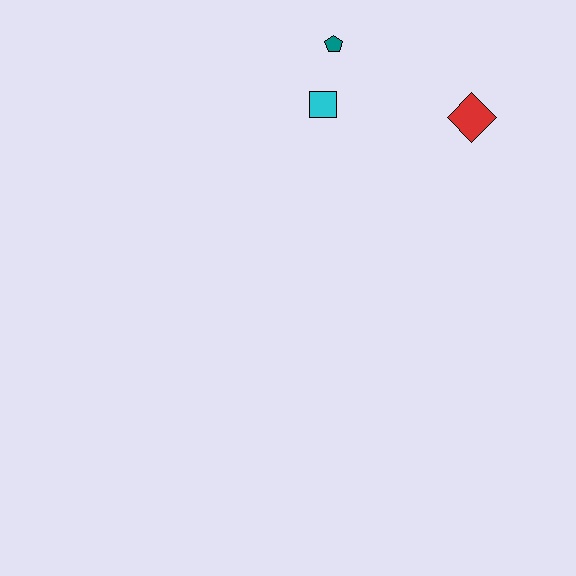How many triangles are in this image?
There are no triangles.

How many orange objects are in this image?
There are no orange objects.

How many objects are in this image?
There are 3 objects.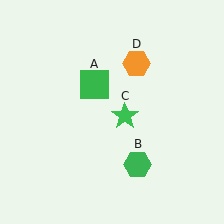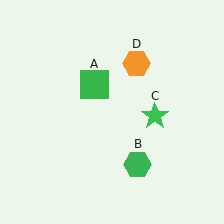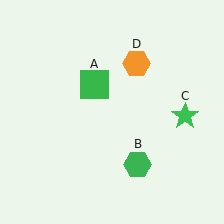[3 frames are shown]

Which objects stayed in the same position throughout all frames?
Green square (object A) and green hexagon (object B) and orange hexagon (object D) remained stationary.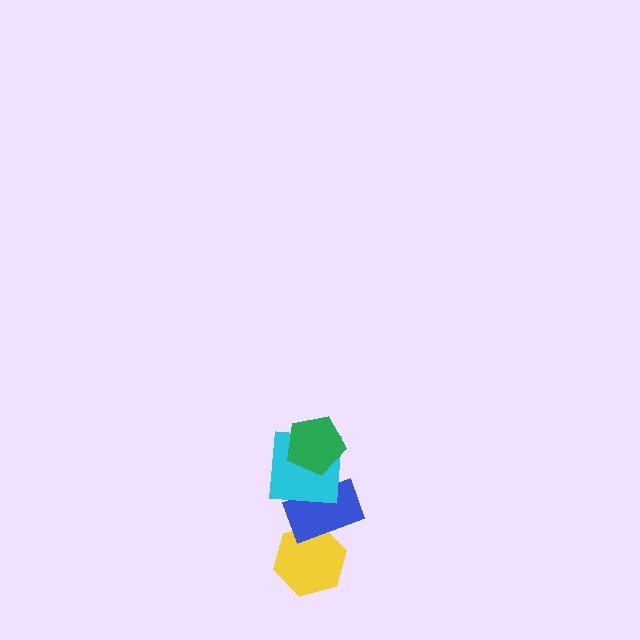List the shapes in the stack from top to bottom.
From top to bottom: the green pentagon, the cyan square, the blue rectangle, the yellow hexagon.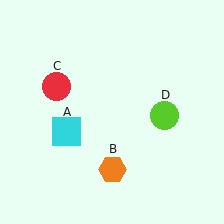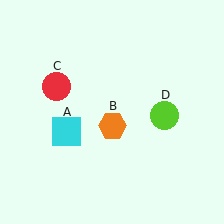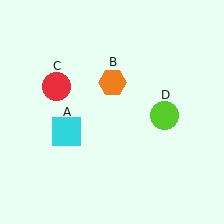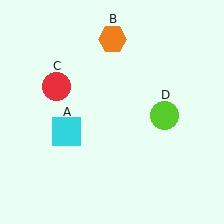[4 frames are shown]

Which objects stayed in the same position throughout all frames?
Cyan square (object A) and red circle (object C) and lime circle (object D) remained stationary.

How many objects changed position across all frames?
1 object changed position: orange hexagon (object B).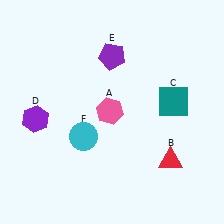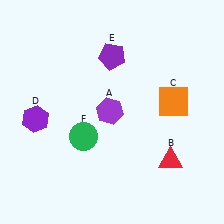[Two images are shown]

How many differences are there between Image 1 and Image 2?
There are 3 differences between the two images.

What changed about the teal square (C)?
In Image 1, C is teal. In Image 2, it changed to orange.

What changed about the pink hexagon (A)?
In Image 1, A is pink. In Image 2, it changed to purple.